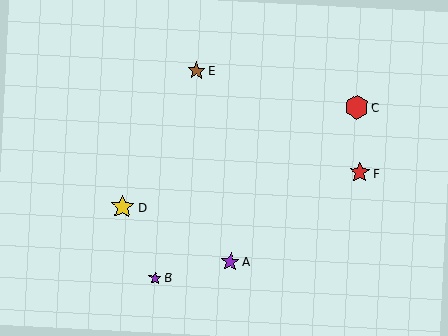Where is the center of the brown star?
The center of the brown star is at (196, 71).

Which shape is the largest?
The red hexagon (labeled C) is the largest.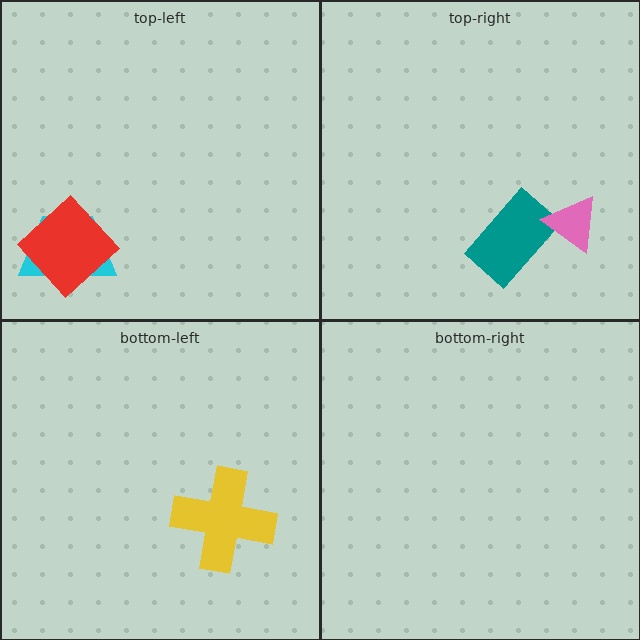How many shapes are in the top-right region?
2.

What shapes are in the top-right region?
The teal rectangle, the pink triangle.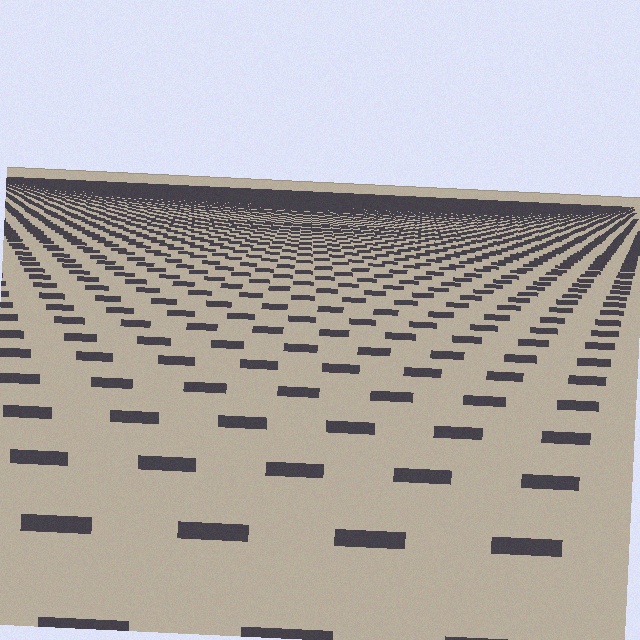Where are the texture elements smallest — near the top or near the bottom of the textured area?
Near the top.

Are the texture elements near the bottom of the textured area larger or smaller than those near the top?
Larger. Near the bottom, elements are closer to the viewer and appear at a bigger on-screen size.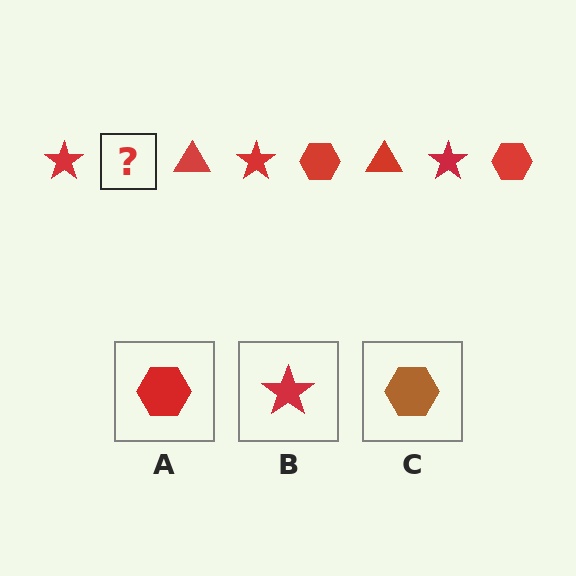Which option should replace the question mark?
Option A.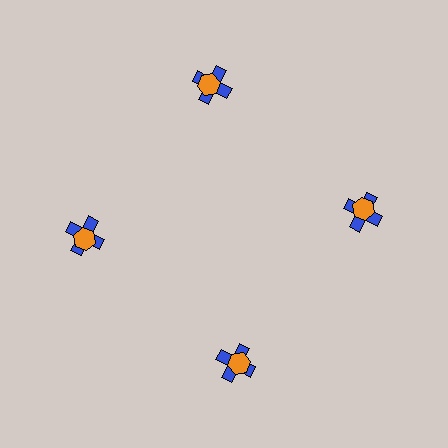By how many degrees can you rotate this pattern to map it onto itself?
The pattern maps onto itself every 90 degrees of rotation.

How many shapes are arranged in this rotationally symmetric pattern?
There are 8 shapes, arranged in 4 groups of 2.